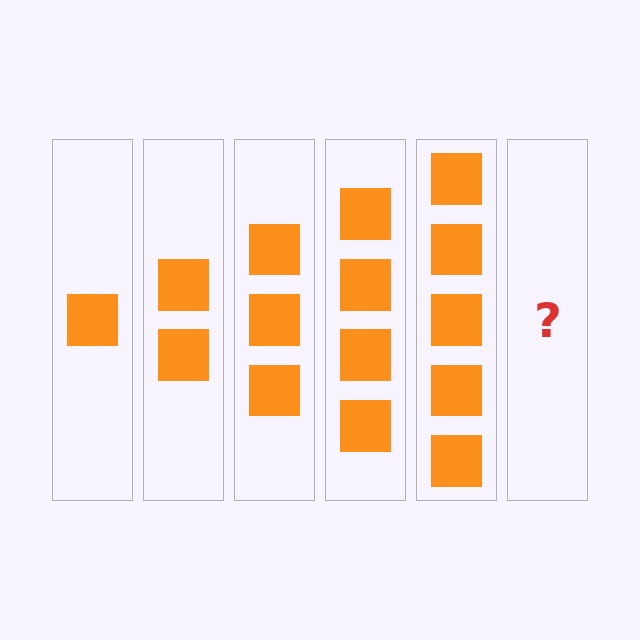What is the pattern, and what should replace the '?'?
The pattern is that each step adds one more square. The '?' should be 6 squares.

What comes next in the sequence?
The next element should be 6 squares.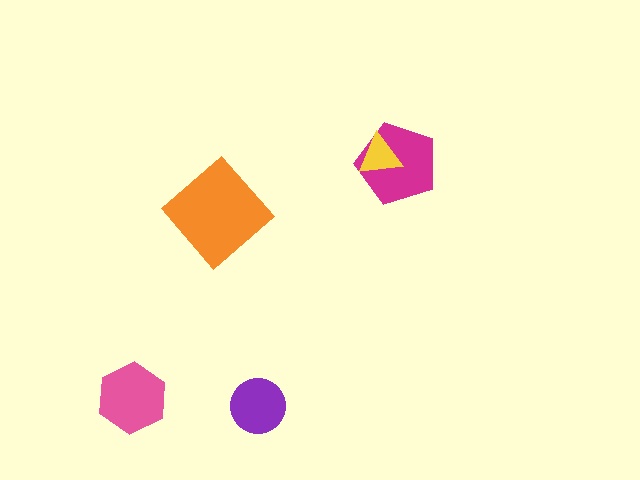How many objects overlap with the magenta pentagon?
1 object overlaps with the magenta pentagon.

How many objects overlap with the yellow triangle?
1 object overlaps with the yellow triangle.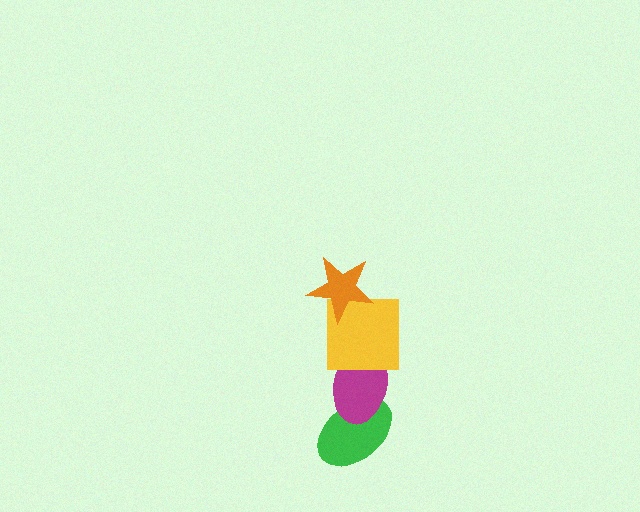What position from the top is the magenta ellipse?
The magenta ellipse is 3rd from the top.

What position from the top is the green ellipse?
The green ellipse is 4th from the top.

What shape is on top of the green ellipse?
The magenta ellipse is on top of the green ellipse.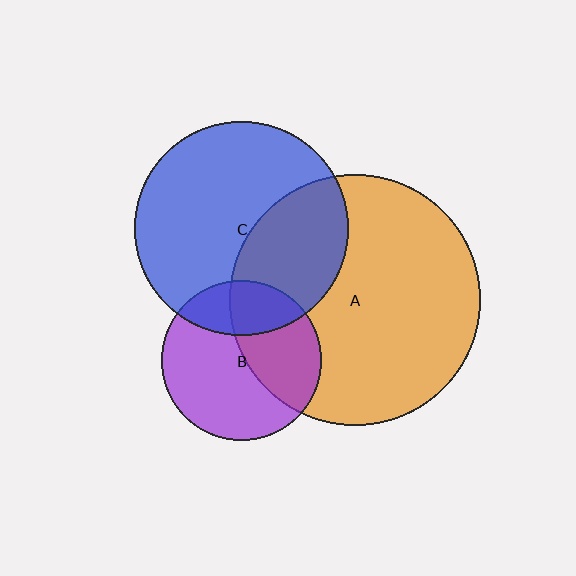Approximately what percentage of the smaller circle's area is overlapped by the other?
Approximately 35%.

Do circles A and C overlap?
Yes.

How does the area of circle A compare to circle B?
Approximately 2.5 times.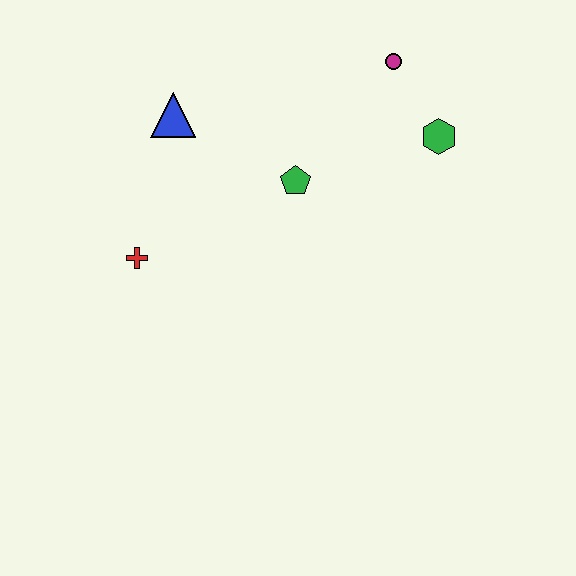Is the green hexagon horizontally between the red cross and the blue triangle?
No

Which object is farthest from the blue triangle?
The green hexagon is farthest from the blue triangle.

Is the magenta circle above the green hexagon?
Yes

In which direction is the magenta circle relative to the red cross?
The magenta circle is to the right of the red cross.